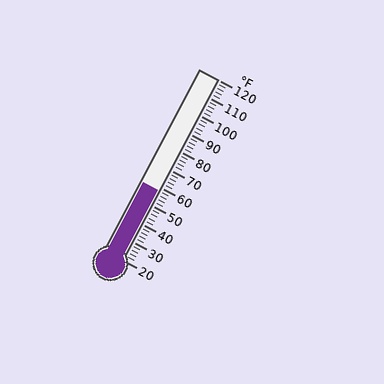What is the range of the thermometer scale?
The thermometer scale ranges from 20°F to 120°F.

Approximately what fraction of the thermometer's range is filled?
The thermometer is filled to approximately 40% of its range.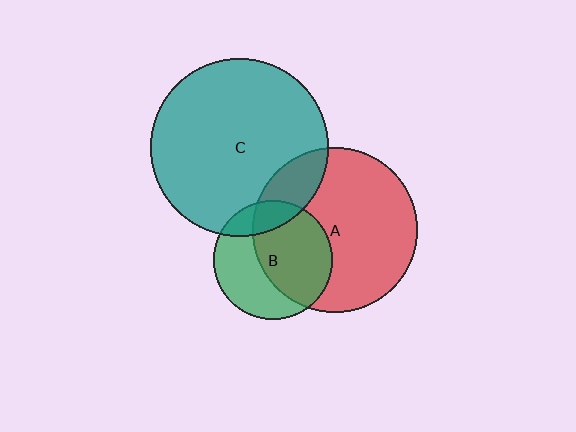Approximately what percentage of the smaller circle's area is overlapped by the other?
Approximately 55%.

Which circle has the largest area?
Circle C (teal).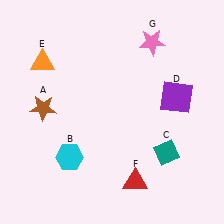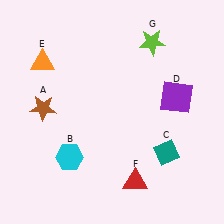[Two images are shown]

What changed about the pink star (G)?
In Image 1, G is pink. In Image 2, it changed to lime.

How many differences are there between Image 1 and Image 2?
There is 1 difference between the two images.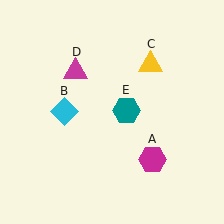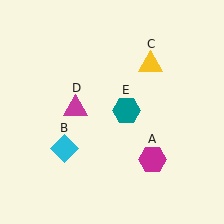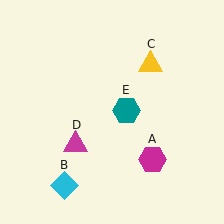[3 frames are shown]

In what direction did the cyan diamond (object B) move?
The cyan diamond (object B) moved down.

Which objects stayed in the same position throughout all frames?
Magenta hexagon (object A) and yellow triangle (object C) and teal hexagon (object E) remained stationary.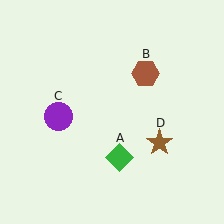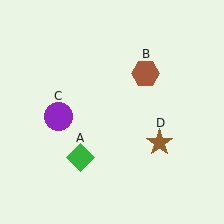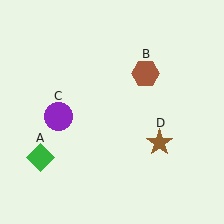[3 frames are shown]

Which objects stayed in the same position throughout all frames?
Brown hexagon (object B) and purple circle (object C) and brown star (object D) remained stationary.